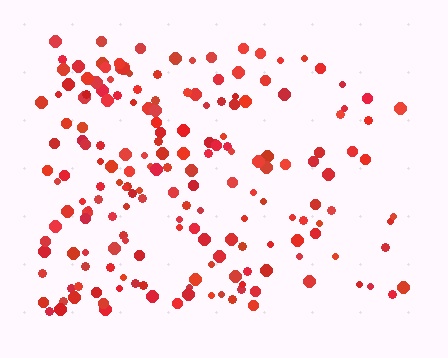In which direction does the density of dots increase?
From right to left, with the left side densest.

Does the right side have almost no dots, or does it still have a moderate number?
Still a moderate number, just noticeably fewer than the left.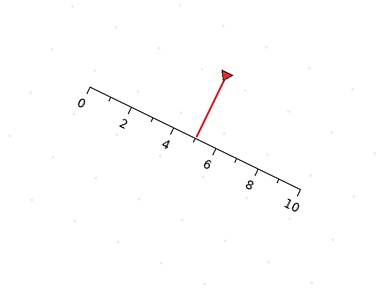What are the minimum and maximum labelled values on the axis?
The axis runs from 0 to 10.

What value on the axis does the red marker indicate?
The marker indicates approximately 5.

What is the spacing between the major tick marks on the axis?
The major ticks are spaced 2 apart.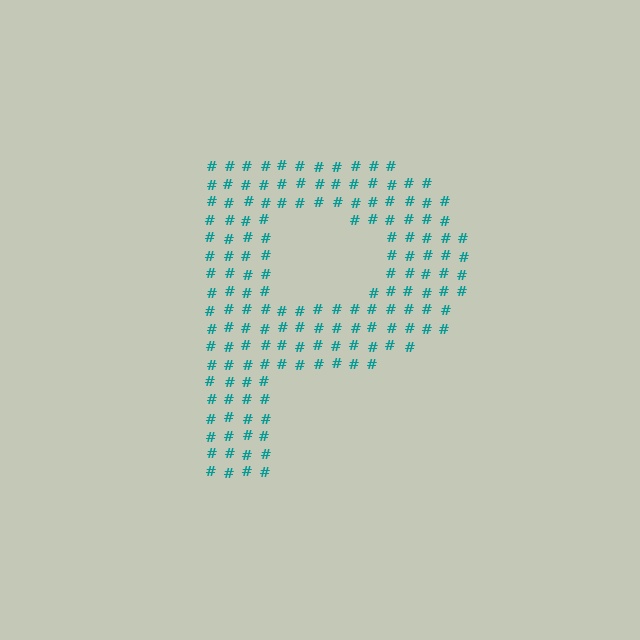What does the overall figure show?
The overall figure shows the letter P.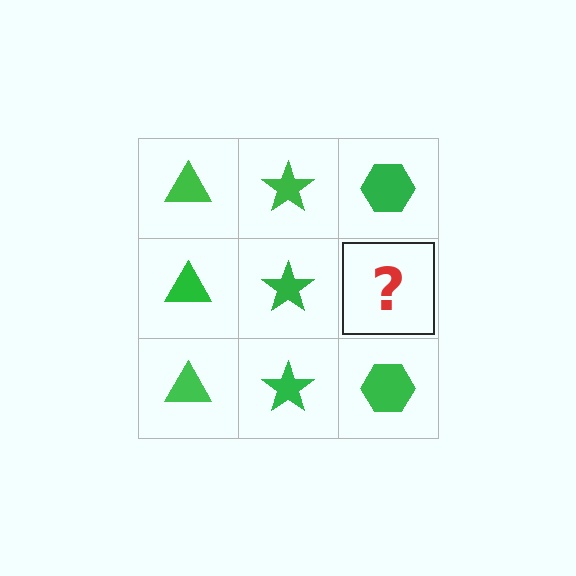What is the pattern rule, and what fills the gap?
The rule is that each column has a consistent shape. The gap should be filled with a green hexagon.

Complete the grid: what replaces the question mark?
The question mark should be replaced with a green hexagon.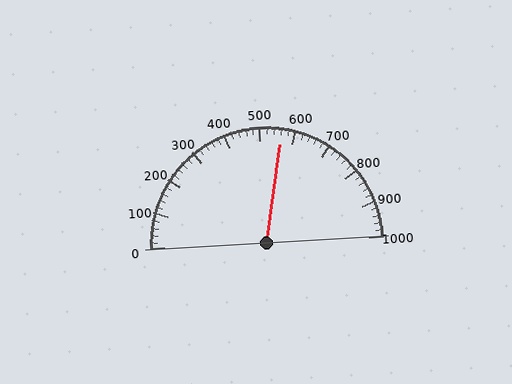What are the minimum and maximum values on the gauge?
The gauge ranges from 0 to 1000.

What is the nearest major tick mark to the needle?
The nearest major tick mark is 600.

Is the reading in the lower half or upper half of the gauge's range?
The reading is in the upper half of the range (0 to 1000).